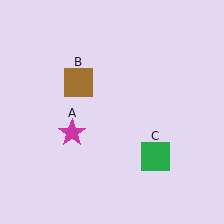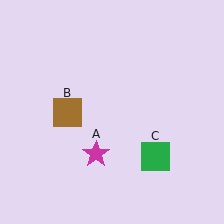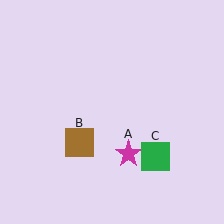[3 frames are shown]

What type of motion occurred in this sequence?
The magenta star (object A), brown square (object B) rotated counterclockwise around the center of the scene.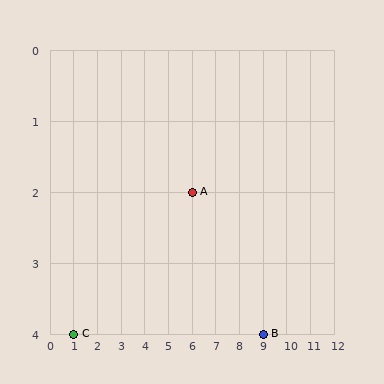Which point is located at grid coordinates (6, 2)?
Point A is at (6, 2).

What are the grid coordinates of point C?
Point C is at grid coordinates (1, 4).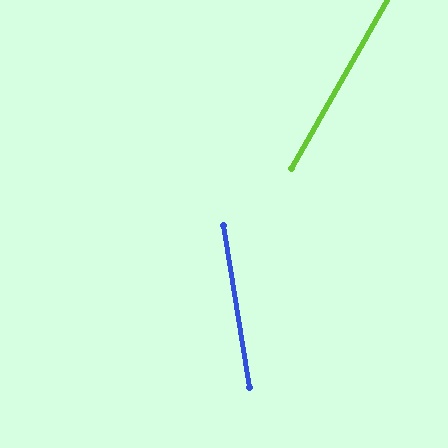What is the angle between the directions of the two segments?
Approximately 39 degrees.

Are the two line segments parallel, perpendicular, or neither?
Neither parallel nor perpendicular — they differ by about 39°.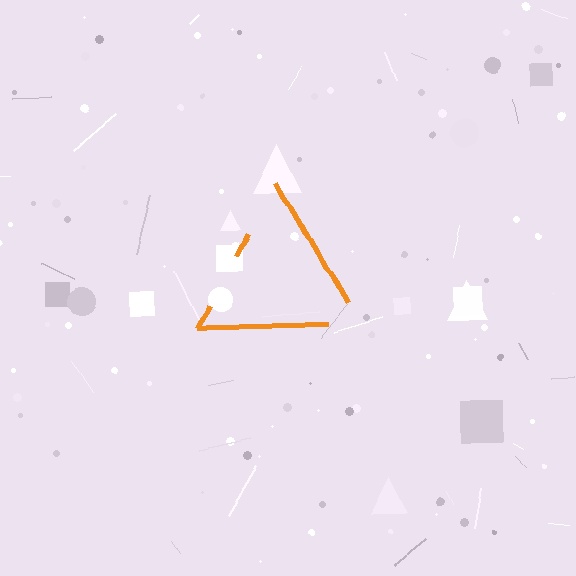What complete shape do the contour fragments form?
The contour fragments form a triangle.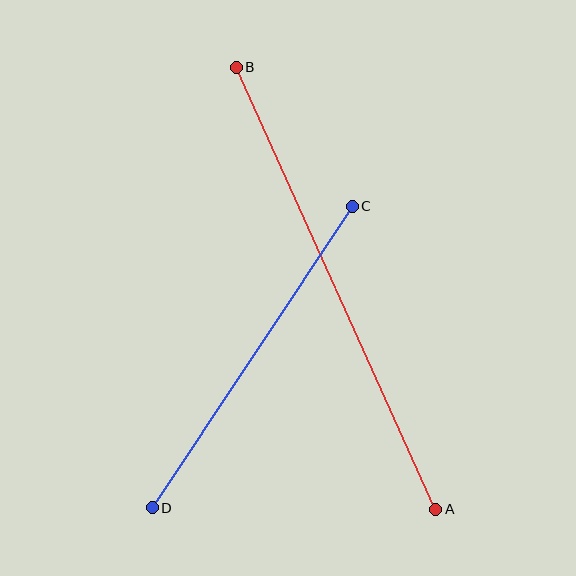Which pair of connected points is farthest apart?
Points A and B are farthest apart.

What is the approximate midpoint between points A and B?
The midpoint is at approximately (336, 288) pixels.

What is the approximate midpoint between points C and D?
The midpoint is at approximately (252, 357) pixels.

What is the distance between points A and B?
The distance is approximately 485 pixels.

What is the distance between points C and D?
The distance is approximately 362 pixels.